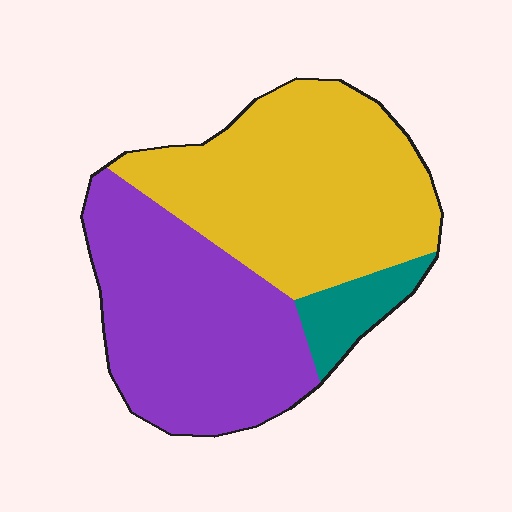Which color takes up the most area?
Yellow, at roughly 50%.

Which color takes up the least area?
Teal, at roughly 10%.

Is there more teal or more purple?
Purple.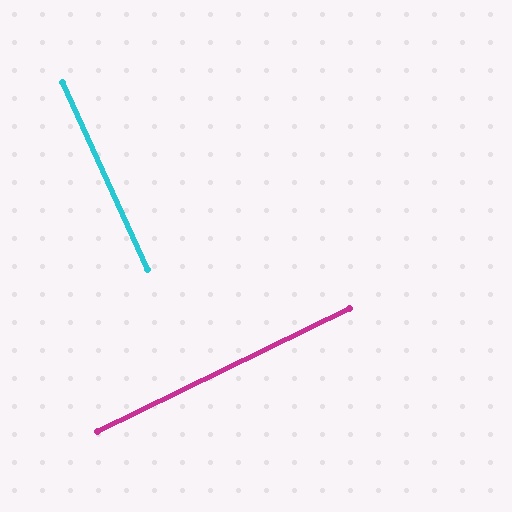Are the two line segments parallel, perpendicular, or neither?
Perpendicular — they meet at approximately 88°.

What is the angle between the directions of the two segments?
Approximately 88 degrees.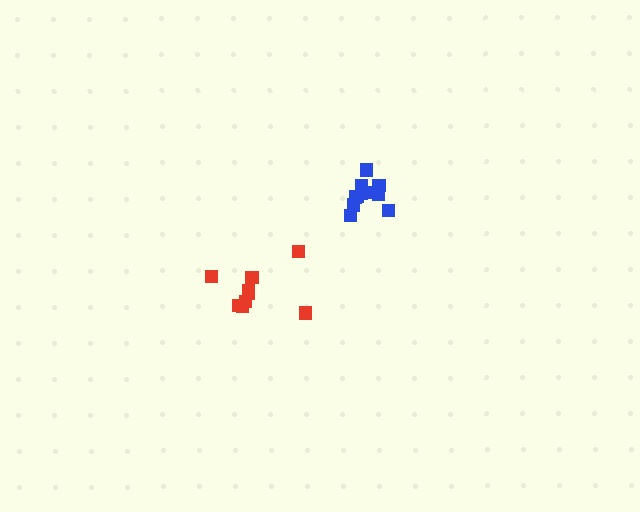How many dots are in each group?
Group 1: 11 dots, Group 2: 9 dots (20 total).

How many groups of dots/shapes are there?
There are 2 groups.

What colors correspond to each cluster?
The clusters are colored: blue, red.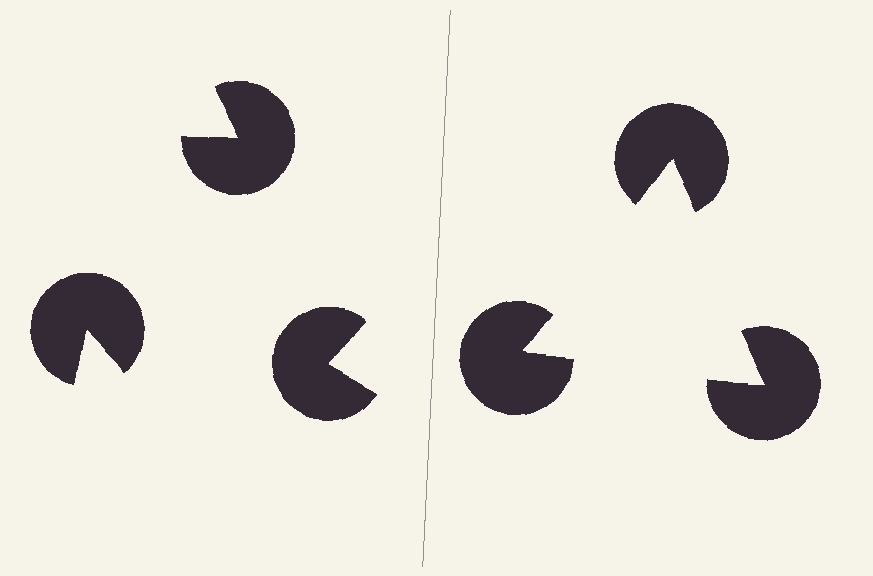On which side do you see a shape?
An illusory triangle appears on the right side. On the left side the wedge cuts are rotated, so no coherent shape forms.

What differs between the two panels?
The pac-man discs are positioned identically on both sides; only the wedge orientations differ. On the right they align to a triangle; on the left they are misaligned.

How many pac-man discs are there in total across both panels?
6 — 3 on each side.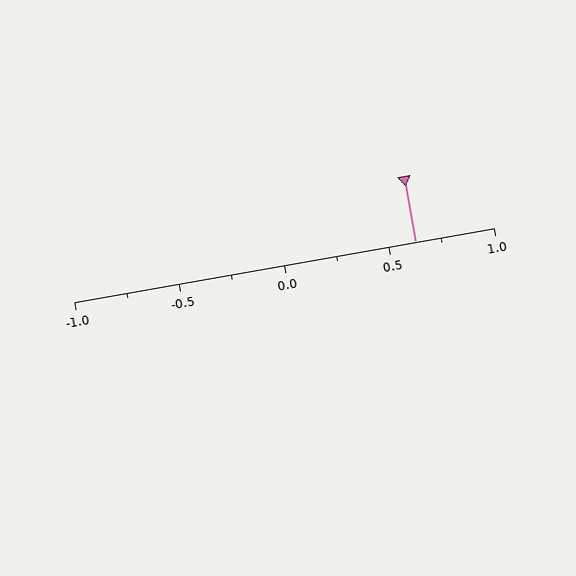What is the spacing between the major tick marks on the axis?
The major ticks are spaced 0.5 apart.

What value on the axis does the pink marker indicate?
The marker indicates approximately 0.62.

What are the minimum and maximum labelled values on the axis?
The axis runs from -1.0 to 1.0.